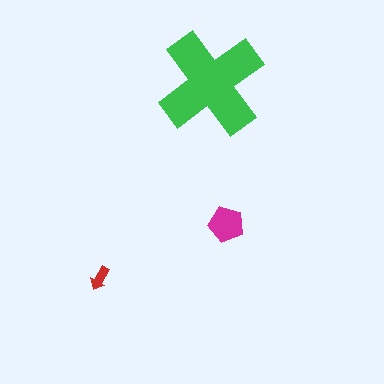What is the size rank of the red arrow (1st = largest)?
3rd.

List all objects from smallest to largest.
The red arrow, the magenta pentagon, the green cross.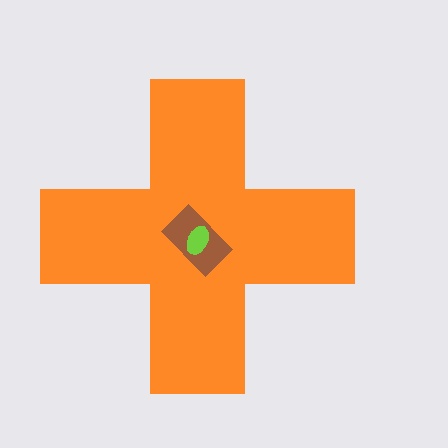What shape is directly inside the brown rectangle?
The lime ellipse.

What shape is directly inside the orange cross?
The brown rectangle.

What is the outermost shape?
The orange cross.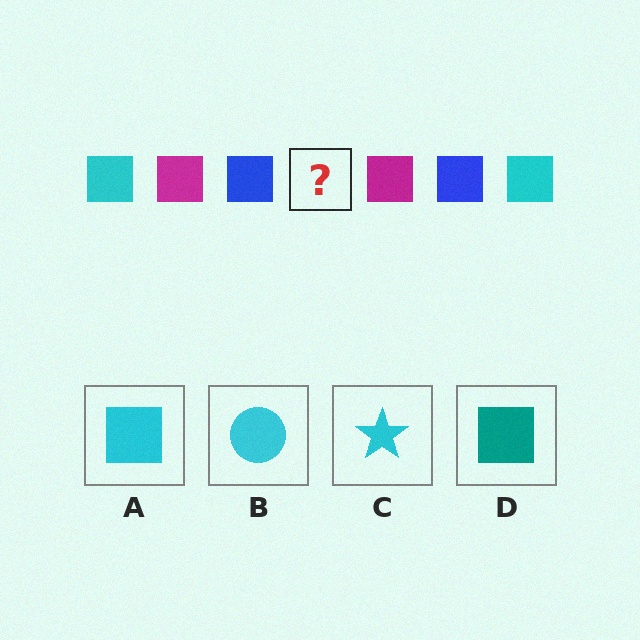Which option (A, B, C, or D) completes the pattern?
A.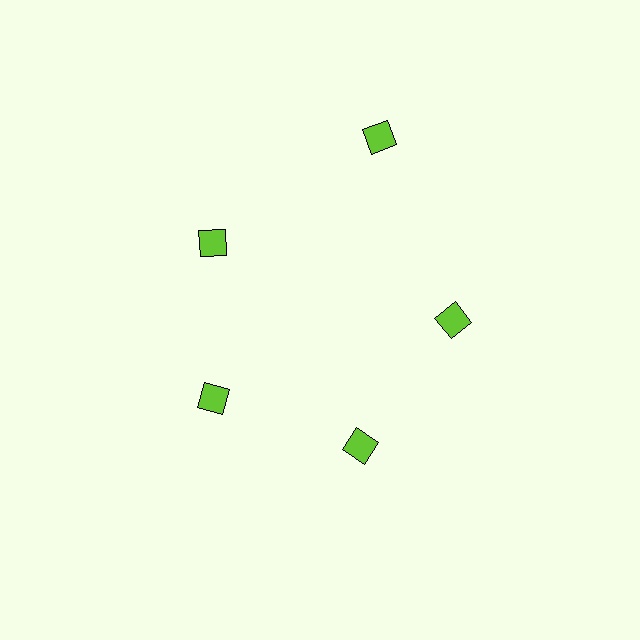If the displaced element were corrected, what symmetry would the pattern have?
It would have 5-fold rotational symmetry — the pattern would map onto itself every 72 degrees.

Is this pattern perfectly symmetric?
No. The 5 lime diamonds are arranged in a ring, but one element near the 1 o'clock position is pushed outward from the center, breaking the 5-fold rotational symmetry.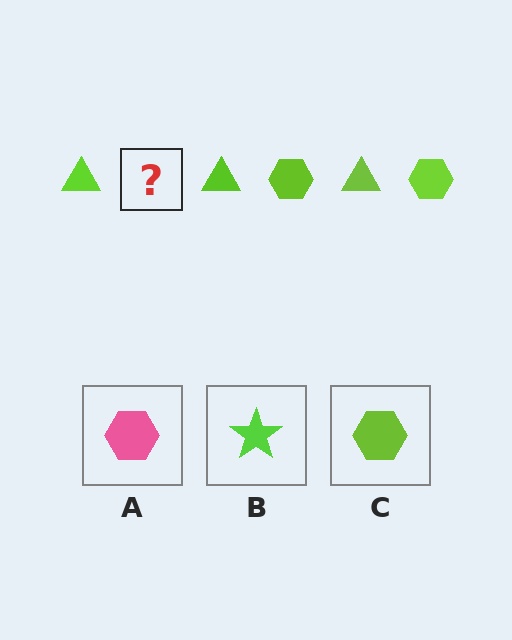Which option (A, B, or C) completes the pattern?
C.